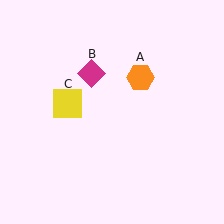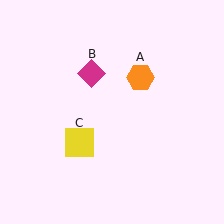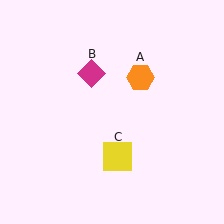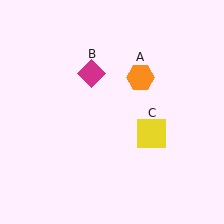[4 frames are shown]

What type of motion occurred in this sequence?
The yellow square (object C) rotated counterclockwise around the center of the scene.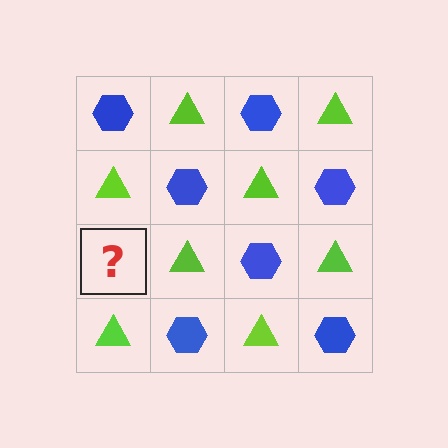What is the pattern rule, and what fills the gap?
The rule is that it alternates blue hexagon and lime triangle in a checkerboard pattern. The gap should be filled with a blue hexagon.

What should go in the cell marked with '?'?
The missing cell should contain a blue hexagon.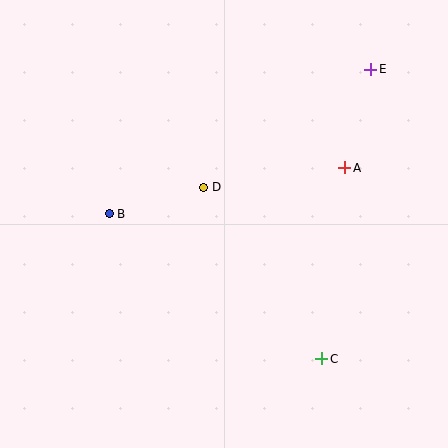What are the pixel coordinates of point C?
Point C is at (322, 359).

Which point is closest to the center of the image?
Point D at (204, 187) is closest to the center.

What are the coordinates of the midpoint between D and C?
The midpoint between D and C is at (263, 273).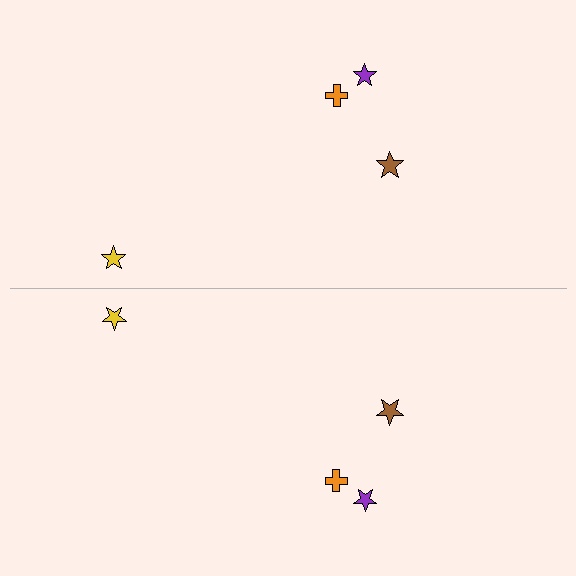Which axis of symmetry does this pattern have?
The pattern has a horizontal axis of symmetry running through the center of the image.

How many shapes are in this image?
There are 8 shapes in this image.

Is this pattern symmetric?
Yes, this pattern has bilateral (reflection) symmetry.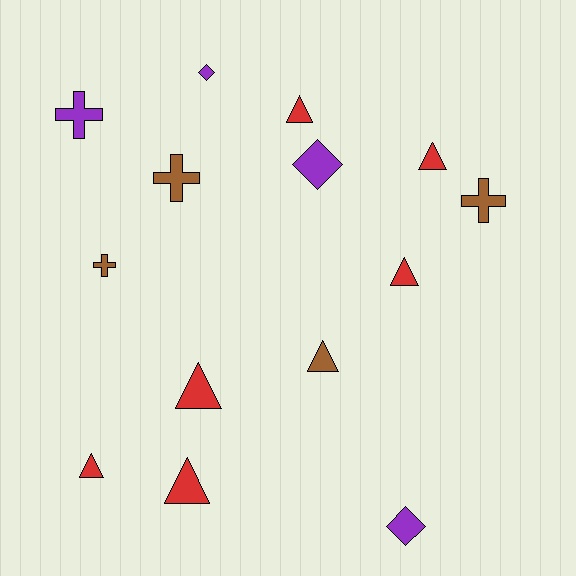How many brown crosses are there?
There are 3 brown crosses.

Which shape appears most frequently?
Triangle, with 7 objects.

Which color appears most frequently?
Red, with 6 objects.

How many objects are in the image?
There are 14 objects.